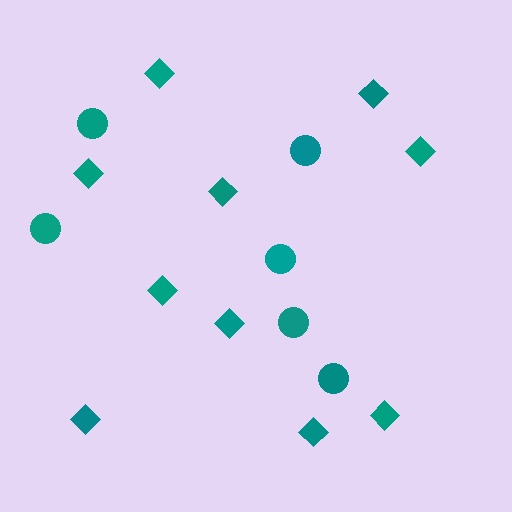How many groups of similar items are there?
There are 2 groups: one group of diamonds (10) and one group of circles (6).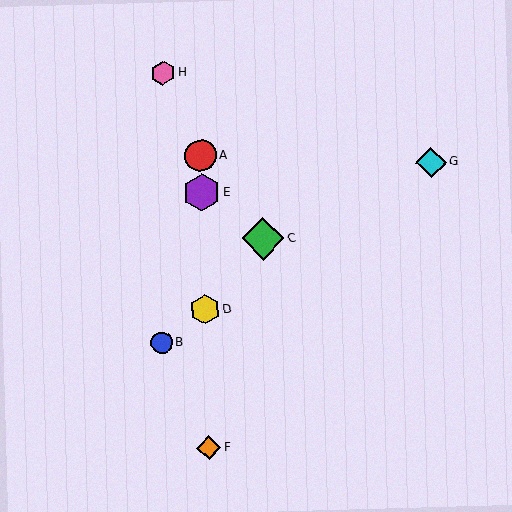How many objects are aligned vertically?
4 objects (A, D, E, F) are aligned vertically.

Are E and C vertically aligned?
No, E is at x≈202 and C is at x≈263.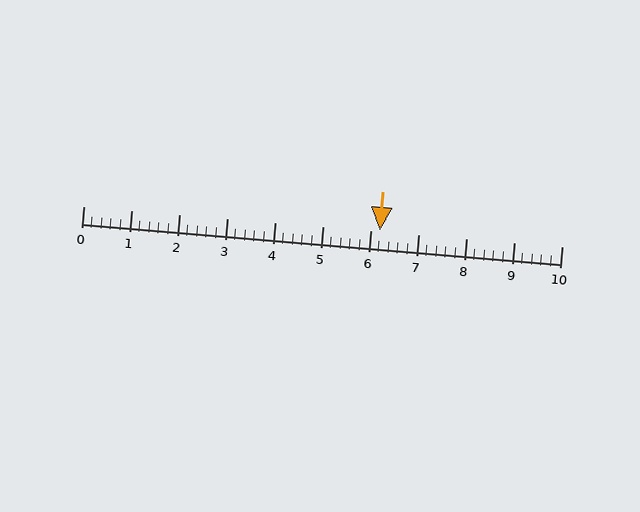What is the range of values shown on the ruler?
The ruler shows values from 0 to 10.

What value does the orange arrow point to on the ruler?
The orange arrow points to approximately 6.2.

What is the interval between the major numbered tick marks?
The major tick marks are spaced 1 units apart.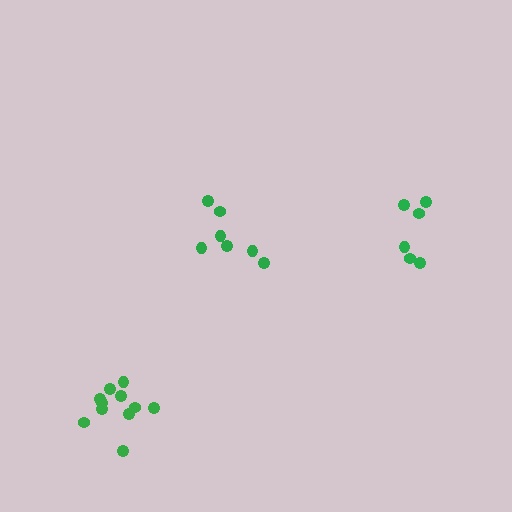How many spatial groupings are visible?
There are 3 spatial groupings.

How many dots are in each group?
Group 1: 7 dots, Group 2: 6 dots, Group 3: 11 dots (24 total).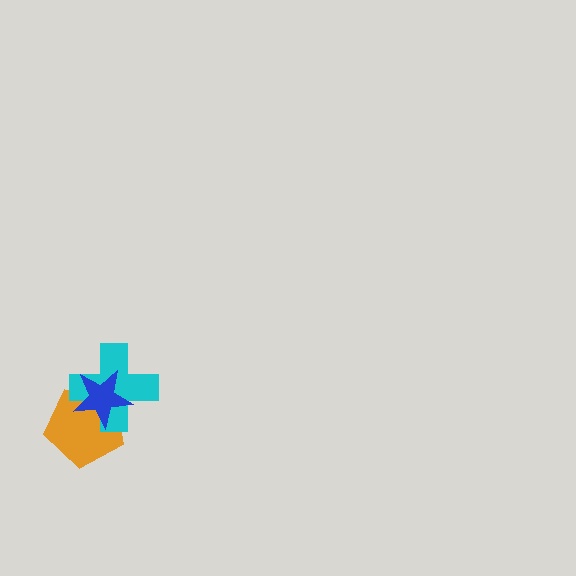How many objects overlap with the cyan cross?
2 objects overlap with the cyan cross.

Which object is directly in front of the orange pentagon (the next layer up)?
The cyan cross is directly in front of the orange pentagon.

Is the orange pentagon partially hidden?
Yes, it is partially covered by another shape.